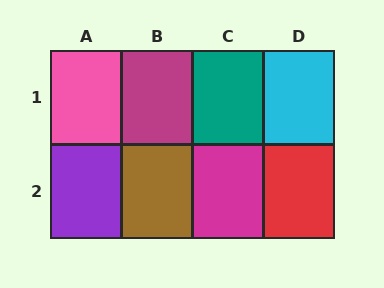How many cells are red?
1 cell is red.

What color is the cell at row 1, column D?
Cyan.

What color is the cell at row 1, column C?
Teal.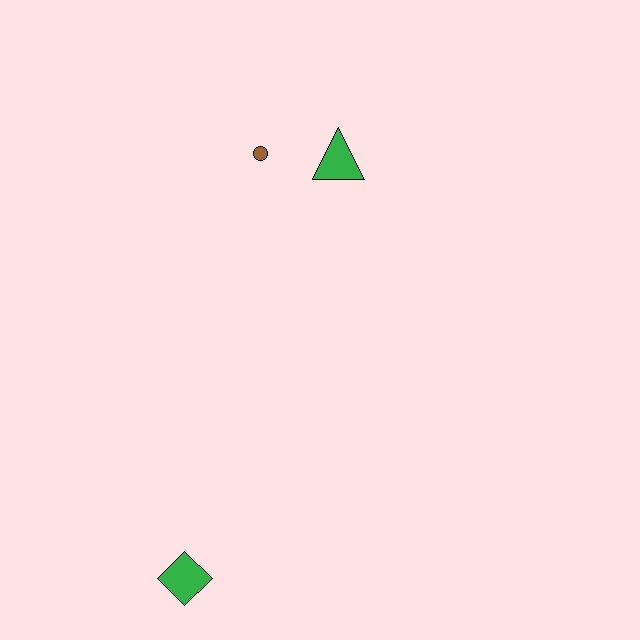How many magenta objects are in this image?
There are no magenta objects.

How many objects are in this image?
There are 3 objects.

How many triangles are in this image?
There is 1 triangle.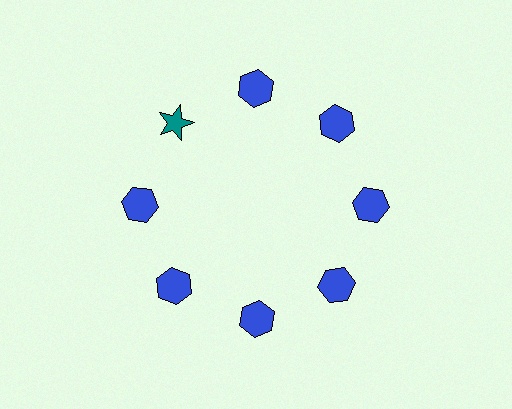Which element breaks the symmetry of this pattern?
The teal star at roughly the 10 o'clock position breaks the symmetry. All other shapes are blue hexagons.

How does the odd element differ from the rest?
It differs in both color (teal instead of blue) and shape (star instead of hexagon).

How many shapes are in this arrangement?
There are 8 shapes arranged in a ring pattern.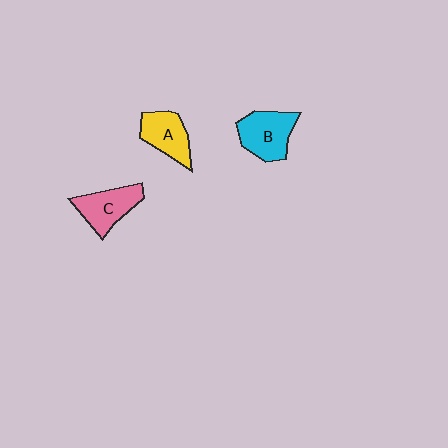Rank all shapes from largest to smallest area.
From largest to smallest: B (cyan), C (pink), A (yellow).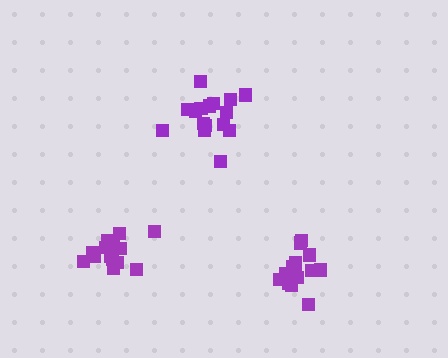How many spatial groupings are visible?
There are 3 spatial groupings.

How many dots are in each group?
Group 1: 14 dots, Group 2: 15 dots, Group 3: 16 dots (45 total).